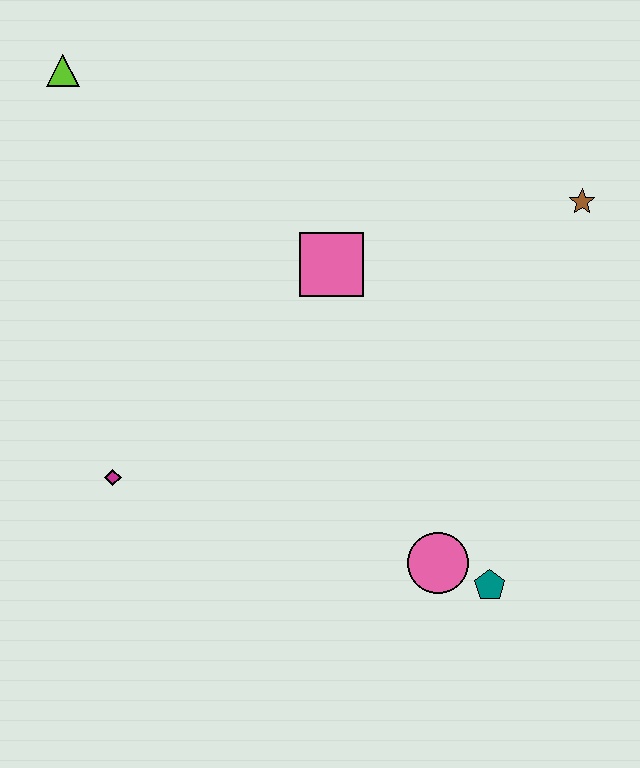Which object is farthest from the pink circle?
The lime triangle is farthest from the pink circle.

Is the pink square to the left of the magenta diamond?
No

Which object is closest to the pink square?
The brown star is closest to the pink square.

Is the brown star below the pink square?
No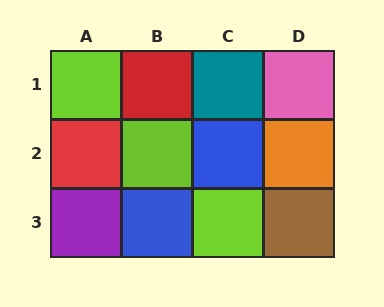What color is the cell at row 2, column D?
Orange.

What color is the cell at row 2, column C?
Blue.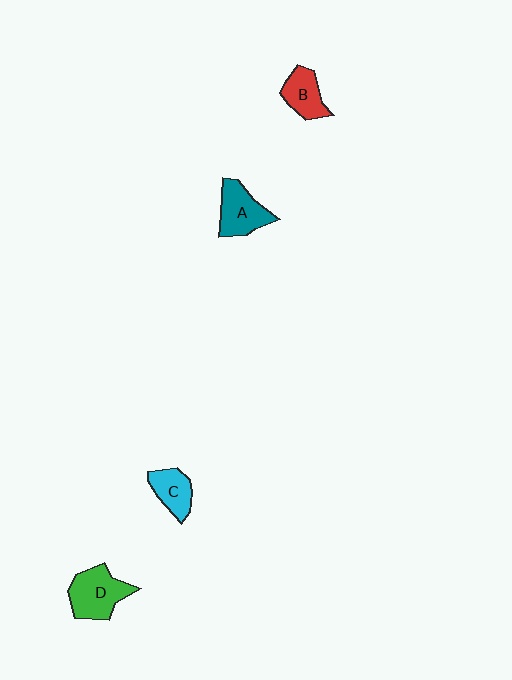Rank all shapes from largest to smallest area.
From largest to smallest: D (green), A (teal), B (red), C (cyan).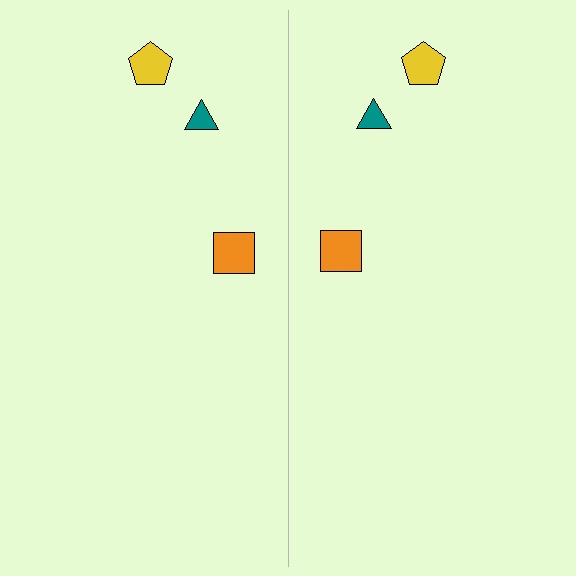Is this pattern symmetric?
Yes, this pattern has bilateral (reflection) symmetry.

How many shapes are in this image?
There are 6 shapes in this image.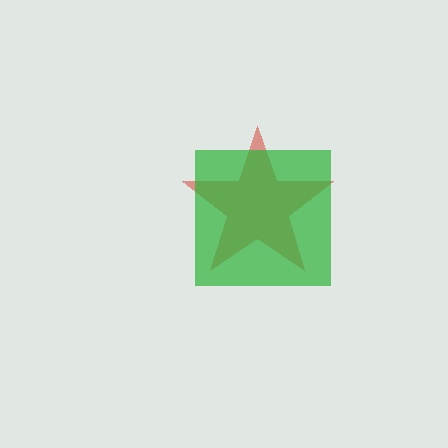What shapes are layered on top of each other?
The layered shapes are: a red star, a green square.